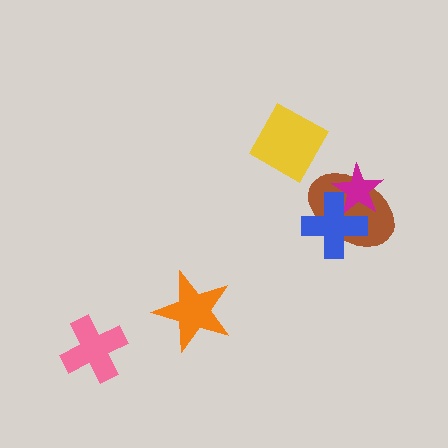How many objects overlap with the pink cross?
0 objects overlap with the pink cross.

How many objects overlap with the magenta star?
2 objects overlap with the magenta star.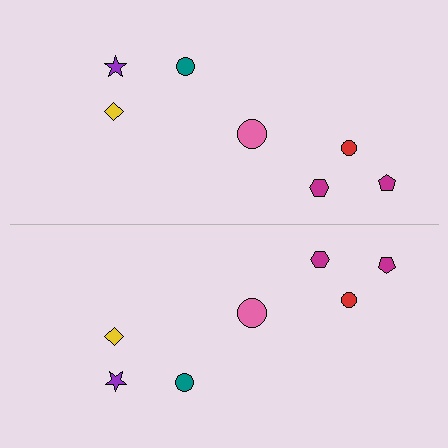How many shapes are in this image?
There are 14 shapes in this image.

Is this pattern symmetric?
Yes, this pattern has bilateral (reflection) symmetry.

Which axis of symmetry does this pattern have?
The pattern has a horizontal axis of symmetry running through the center of the image.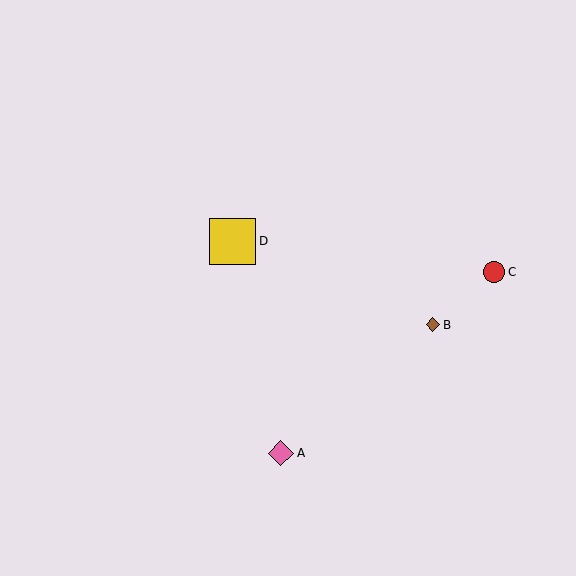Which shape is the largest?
The yellow square (labeled D) is the largest.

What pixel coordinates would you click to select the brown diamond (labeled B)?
Click at (433, 325) to select the brown diamond B.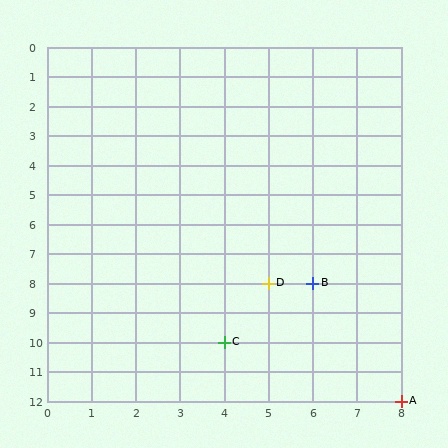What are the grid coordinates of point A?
Point A is at grid coordinates (8, 12).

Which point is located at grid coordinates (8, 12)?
Point A is at (8, 12).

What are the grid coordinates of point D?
Point D is at grid coordinates (5, 8).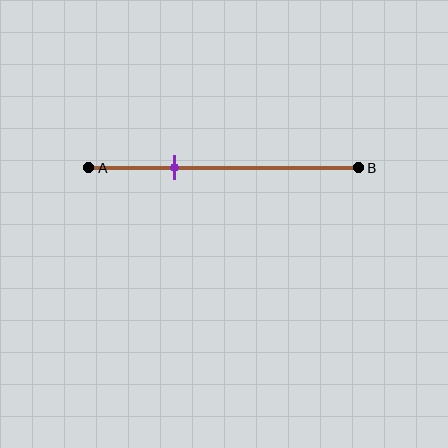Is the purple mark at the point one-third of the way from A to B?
Yes, the mark is approximately at the one-third point.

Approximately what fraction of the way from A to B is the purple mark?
The purple mark is approximately 30% of the way from A to B.